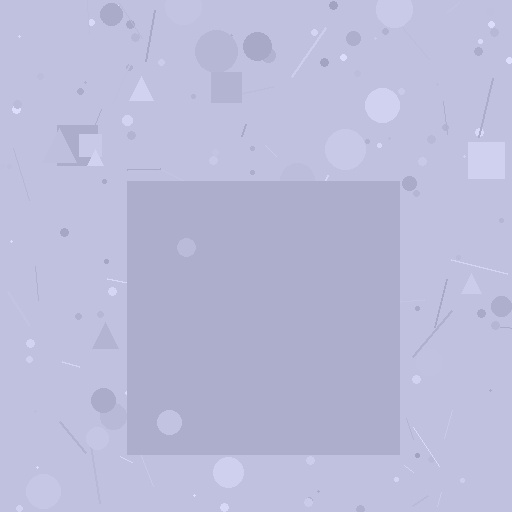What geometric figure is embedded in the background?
A square is embedded in the background.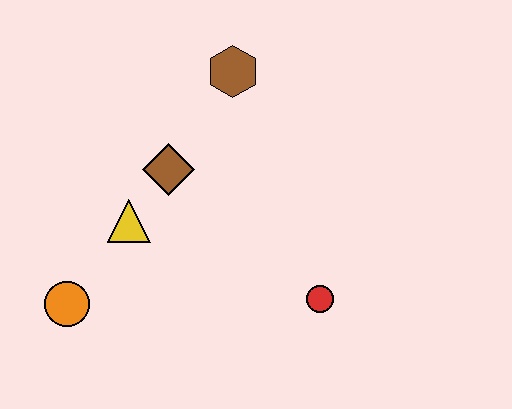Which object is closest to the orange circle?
The yellow triangle is closest to the orange circle.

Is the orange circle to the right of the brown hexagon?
No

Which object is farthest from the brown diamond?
The red circle is farthest from the brown diamond.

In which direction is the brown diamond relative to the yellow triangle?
The brown diamond is above the yellow triangle.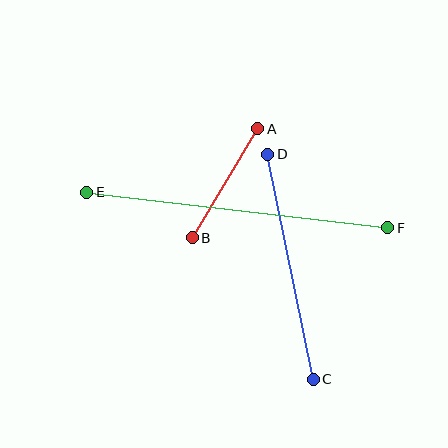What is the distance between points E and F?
The distance is approximately 303 pixels.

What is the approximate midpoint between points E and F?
The midpoint is at approximately (237, 210) pixels.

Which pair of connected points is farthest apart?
Points E and F are farthest apart.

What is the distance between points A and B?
The distance is approximately 127 pixels.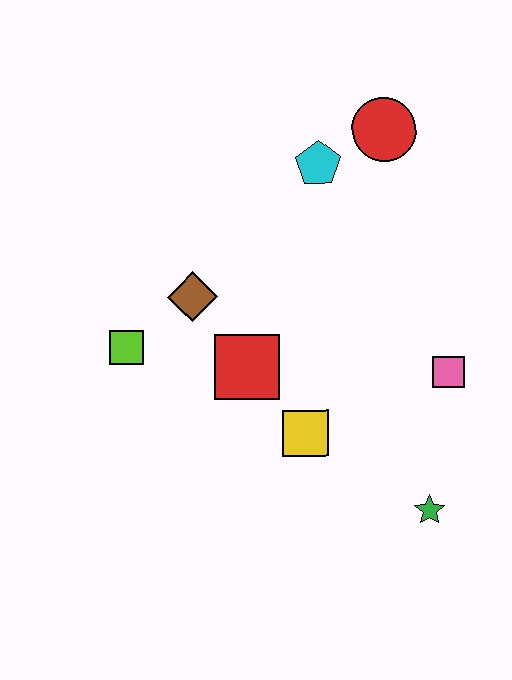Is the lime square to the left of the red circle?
Yes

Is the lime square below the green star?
No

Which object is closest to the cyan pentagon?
The red circle is closest to the cyan pentagon.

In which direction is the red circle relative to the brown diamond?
The red circle is to the right of the brown diamond.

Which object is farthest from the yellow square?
The red circle is farthest from the yellow square.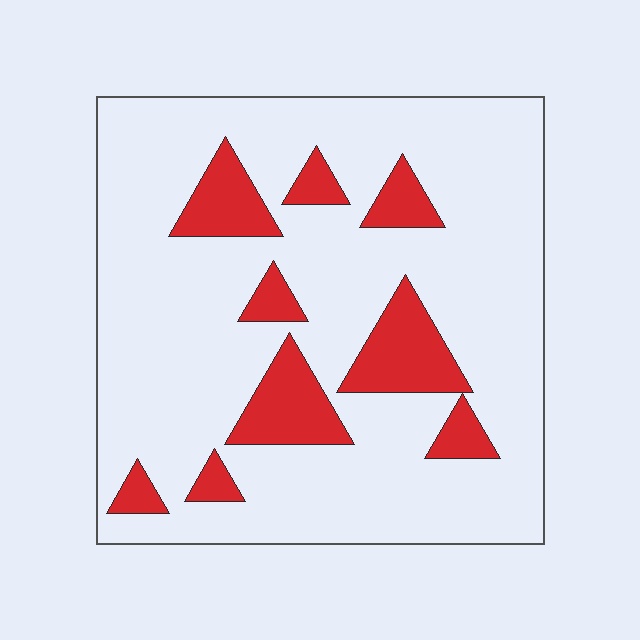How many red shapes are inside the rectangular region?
9.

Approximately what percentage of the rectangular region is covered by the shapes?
Approximately 20%.